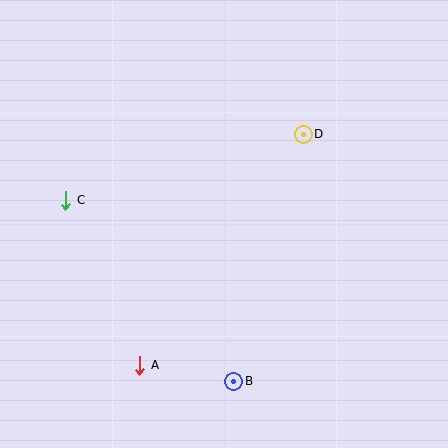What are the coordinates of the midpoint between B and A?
The midpoint between B and A is at (187, 373).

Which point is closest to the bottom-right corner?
Point B is closest to the bottom-right corner.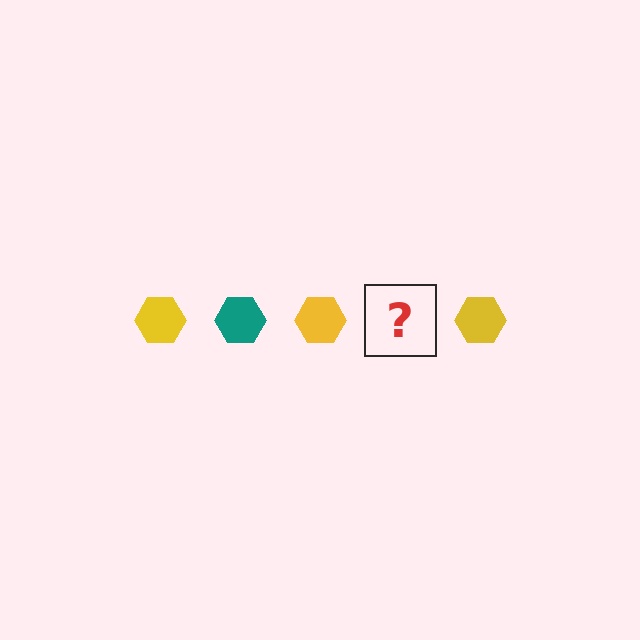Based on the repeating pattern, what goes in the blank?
The blank should be a teal hexagon.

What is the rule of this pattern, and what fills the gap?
The rule is that the pattern cycles through yellow, teal hexagons. The gap should be filled with a teal hexagon.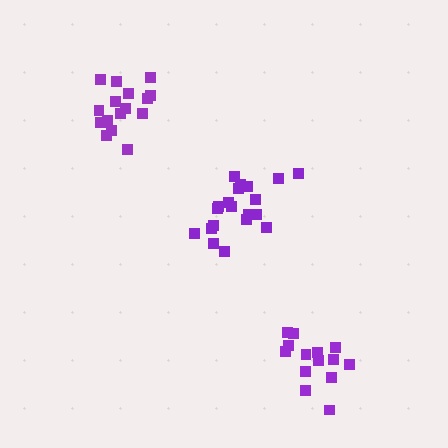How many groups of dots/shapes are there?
There are 3 groups.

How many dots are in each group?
Group 1: 16 dots, Group 2: 20 dots, Group 3: 14 dots (50 total).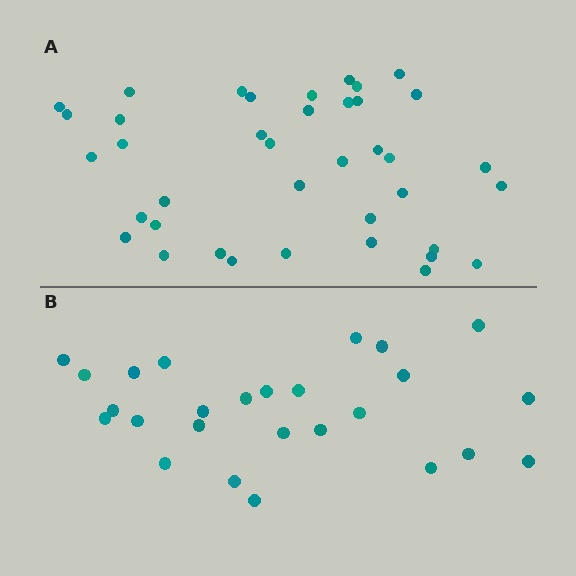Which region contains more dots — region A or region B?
Region A (the top region) has more dots.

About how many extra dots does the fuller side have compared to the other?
Region A has approximately 15 more dots than region B.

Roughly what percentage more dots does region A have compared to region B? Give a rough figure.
About 50% more.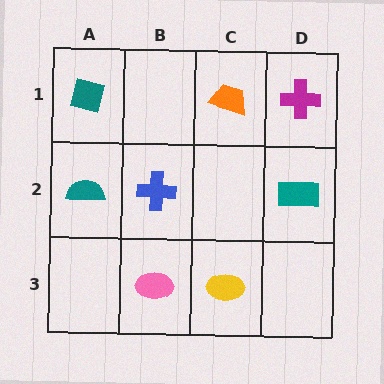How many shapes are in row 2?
3 shapes.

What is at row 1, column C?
An orange trapezoid.